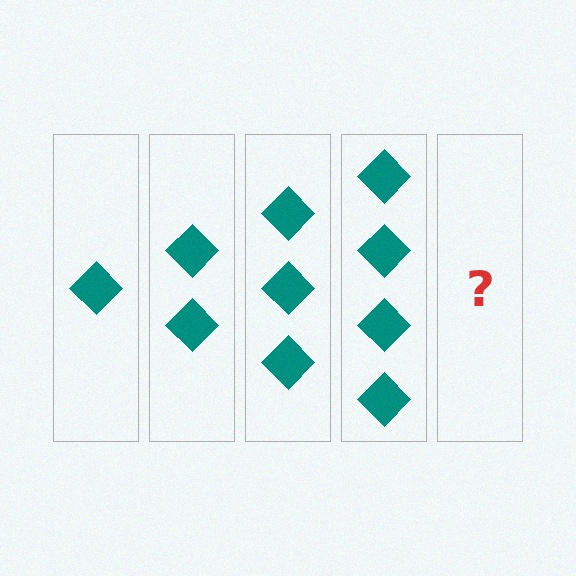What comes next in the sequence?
The next element should be 5 diamonds.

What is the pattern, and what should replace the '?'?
The pattern is that each step adds one more diamond. The '?' should be 5 diamonds.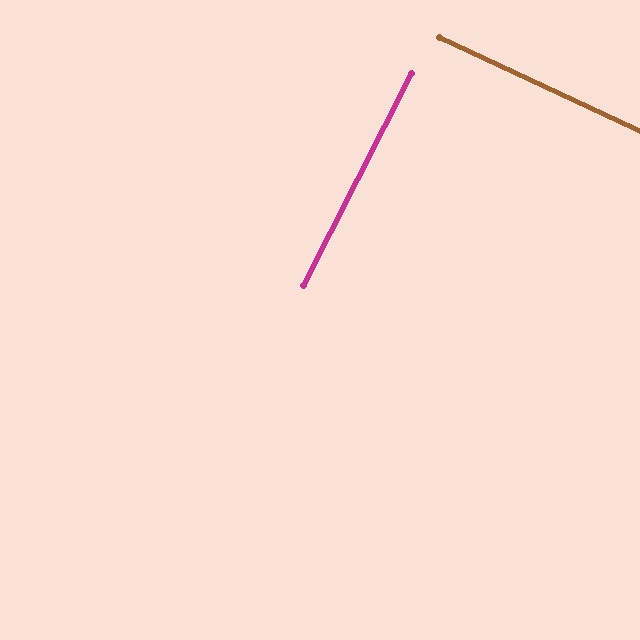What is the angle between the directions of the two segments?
Approximately 88 degrees.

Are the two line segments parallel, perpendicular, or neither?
Perpendicular — they meet at approximately 88°.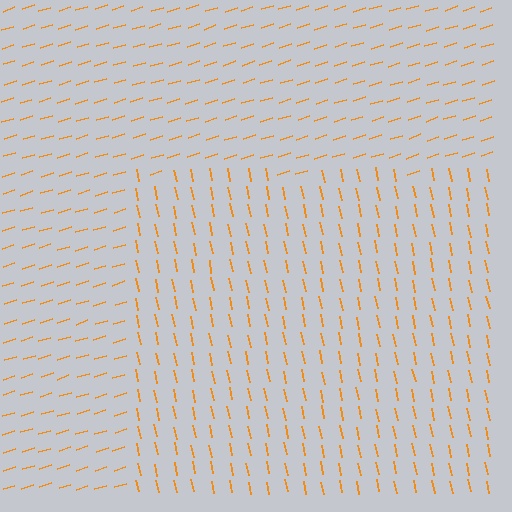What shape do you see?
I see a rectangle.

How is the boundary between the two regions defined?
The boundary is defined purely by a change in line orientation (approximately 84 degrees difference). All lines are the same color and thickness.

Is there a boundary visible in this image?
Yes, there is a texture boundary formed by a change in line orientation.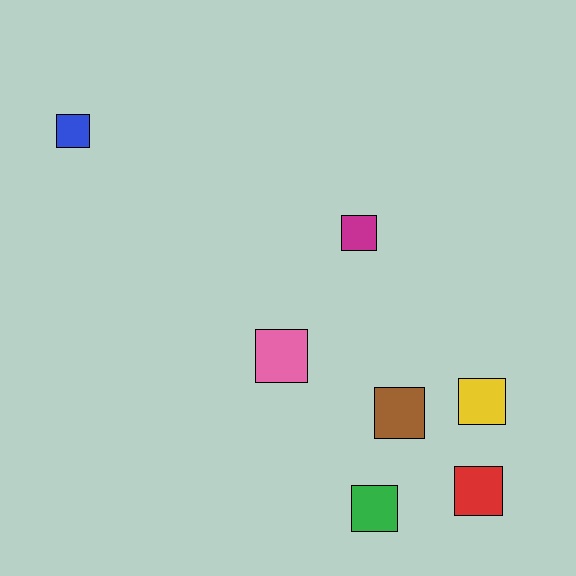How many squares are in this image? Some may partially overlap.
There are 7 squares.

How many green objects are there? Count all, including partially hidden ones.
There is 1 green object.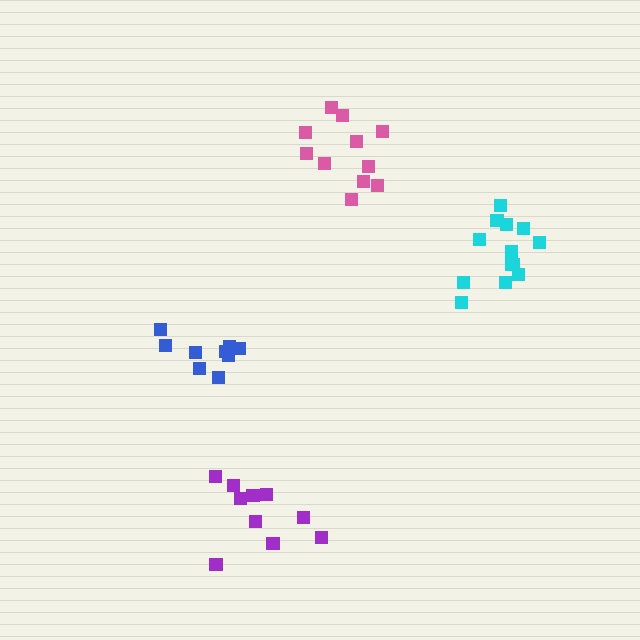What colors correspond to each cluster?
The clusters are colored: pink, cyan, blue, purple.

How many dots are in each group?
Group 1: 11 dots, Group 2: 13 dots, Group 3: 9 dots, Group 4: 10 dots (43 total).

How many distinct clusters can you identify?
There are 4 distinct clusters.